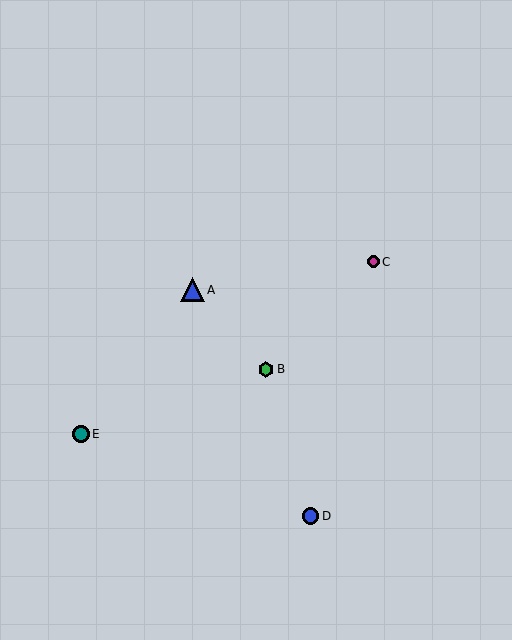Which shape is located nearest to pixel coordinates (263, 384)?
The green hexagon (labeled B) at (266, 369) is nearest to that location.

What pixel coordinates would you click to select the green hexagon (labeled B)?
Click at (266, 369) to select the green hexagon B.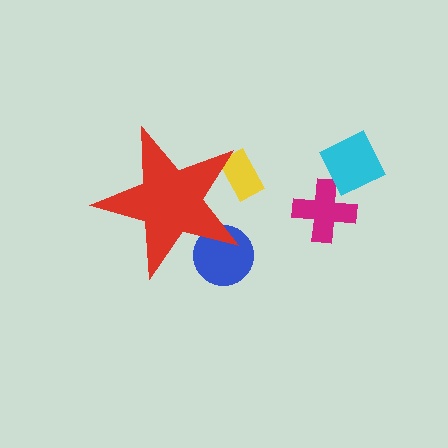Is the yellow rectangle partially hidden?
Yes, the yellow rectangle is partially hidden behind the red star.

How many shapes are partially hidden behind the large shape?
2 shapes are partially hidden.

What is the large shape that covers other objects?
A red star.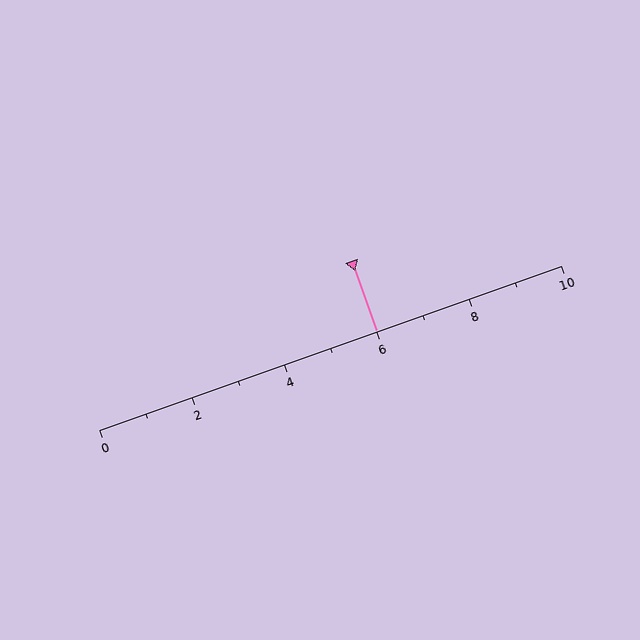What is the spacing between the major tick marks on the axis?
The major ticks are spaced 2 apart.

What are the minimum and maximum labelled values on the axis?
The axis runs from 0 to 10.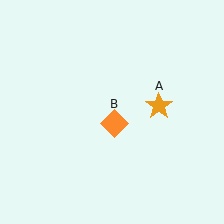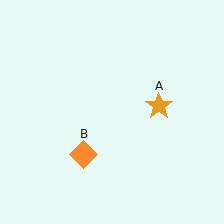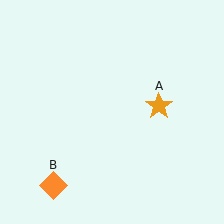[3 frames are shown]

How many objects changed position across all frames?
1 object changed position: orange diamond (object B).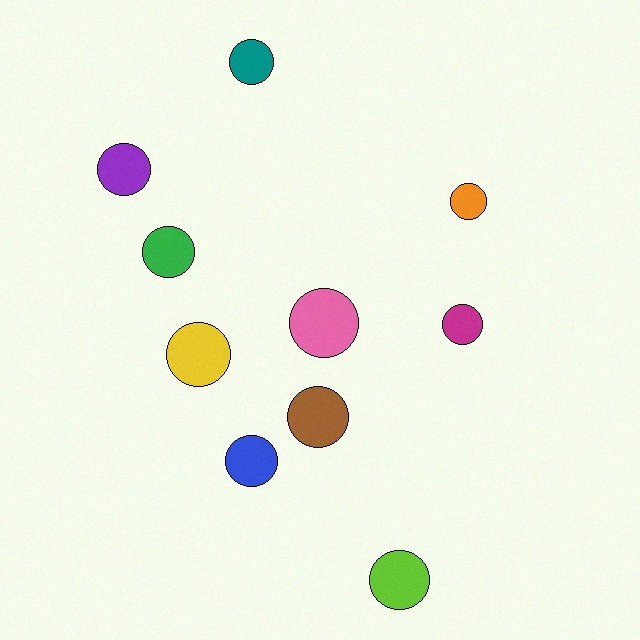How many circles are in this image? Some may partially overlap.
There are 10 circles.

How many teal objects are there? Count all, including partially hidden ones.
There is 1 teal object.